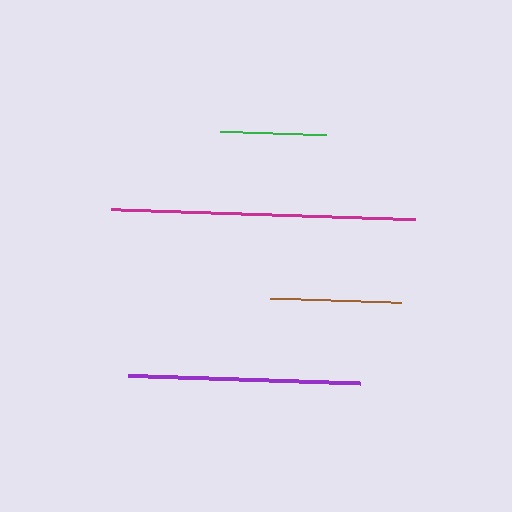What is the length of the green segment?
The green segment is approximately 107 pixels long.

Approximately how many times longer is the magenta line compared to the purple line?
The magenta line is approximately 1.3 times the length of the purple line.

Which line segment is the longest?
The magenta line is the longest at approximately 304 pixels.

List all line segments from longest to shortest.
From longest to shortest: magenta, purple, brown, green.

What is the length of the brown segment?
The brown segment is approximately 132 pixels long.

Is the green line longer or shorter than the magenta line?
The magenta line is longer than the green line.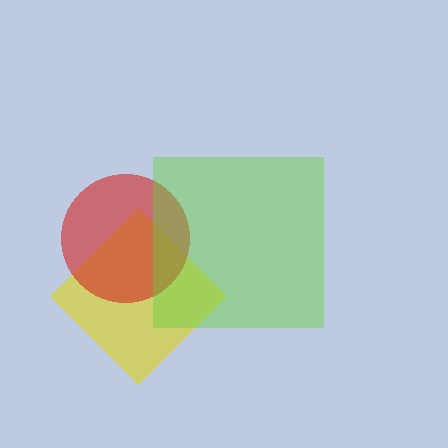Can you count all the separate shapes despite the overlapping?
Yes, there are 3 separate shapes.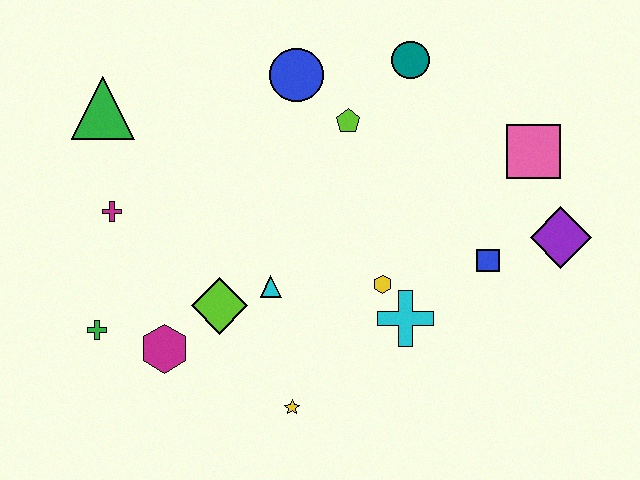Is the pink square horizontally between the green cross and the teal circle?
No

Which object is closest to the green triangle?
The magenta cross is closest to the green triangle.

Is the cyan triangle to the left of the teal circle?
Yes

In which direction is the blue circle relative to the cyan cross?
The blue circle is above the cyan cross.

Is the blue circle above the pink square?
Yes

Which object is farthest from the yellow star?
The teal circle is farthest from the yellow star.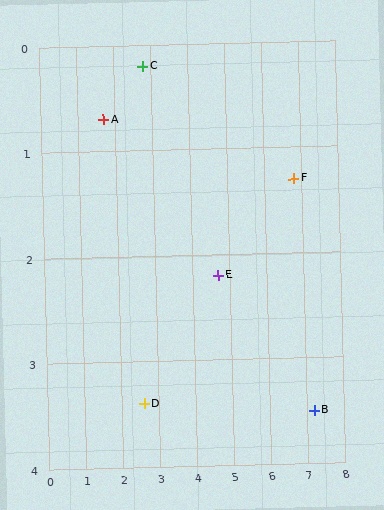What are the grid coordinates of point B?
Point B is at approximately (7.2, 3.5).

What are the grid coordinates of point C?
Point C is at approximately (2.8, 0.2).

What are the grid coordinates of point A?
Point A is at approximately (1.7, 0.7).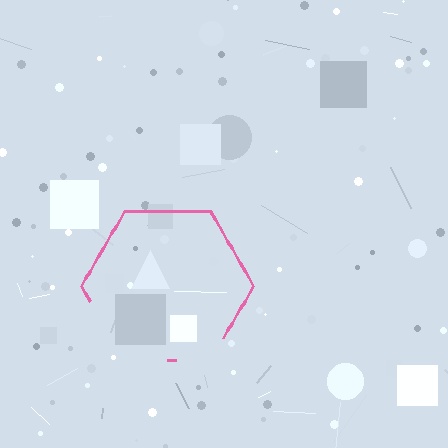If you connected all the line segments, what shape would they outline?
They would outline a hexagon.